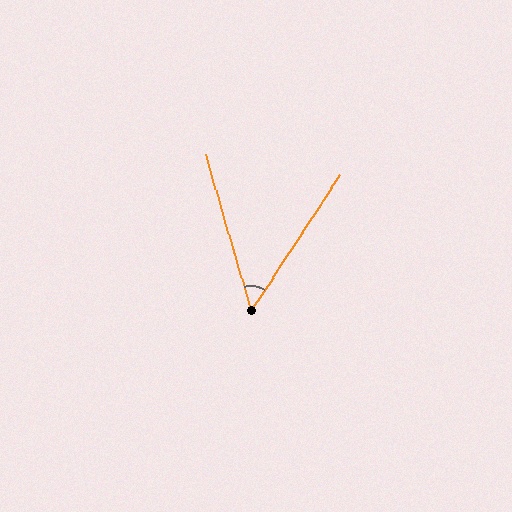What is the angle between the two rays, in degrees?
Approximately 49 degrees.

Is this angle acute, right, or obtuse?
It is acute.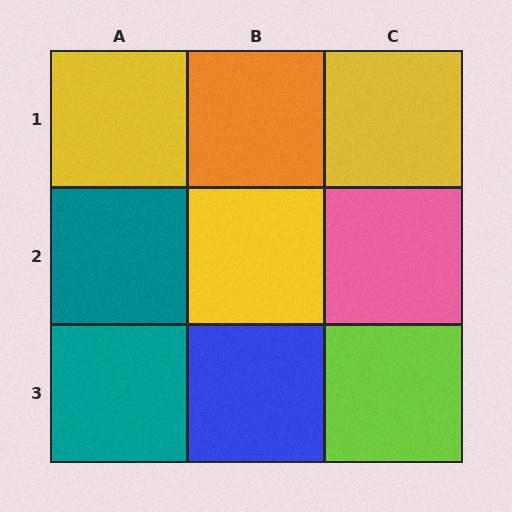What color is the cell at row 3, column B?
Blue.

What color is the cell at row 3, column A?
Teal.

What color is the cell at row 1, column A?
Yellow.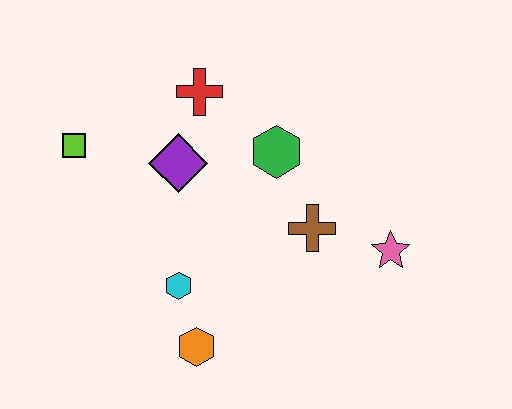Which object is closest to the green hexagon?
The brown cross is closest to the green hexagon.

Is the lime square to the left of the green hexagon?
Yes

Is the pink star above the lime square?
No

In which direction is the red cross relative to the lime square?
The red cross is to the right of the lime square.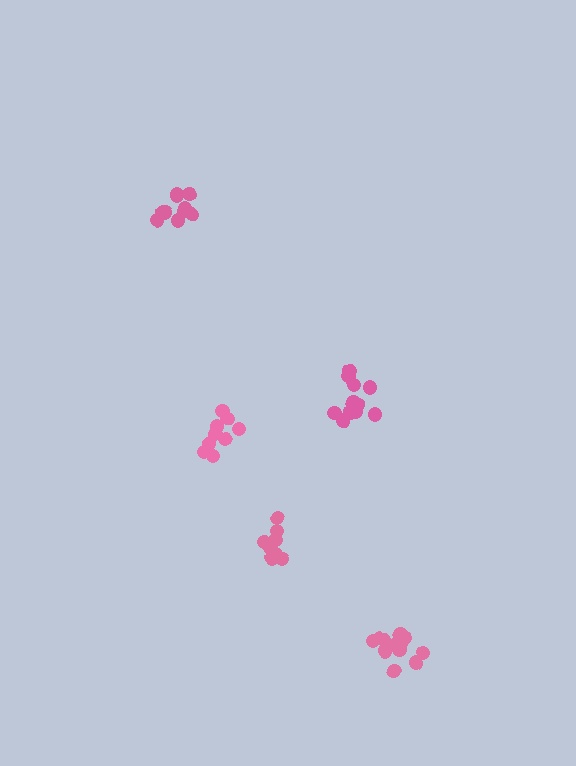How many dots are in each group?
Group 1: 12 dots, Group 2: 10 dots, Group 3: 13 dots, Group 4: 9 dots, Group 5: 10 dots (54 total).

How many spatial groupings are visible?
There are 5 spatial groupings.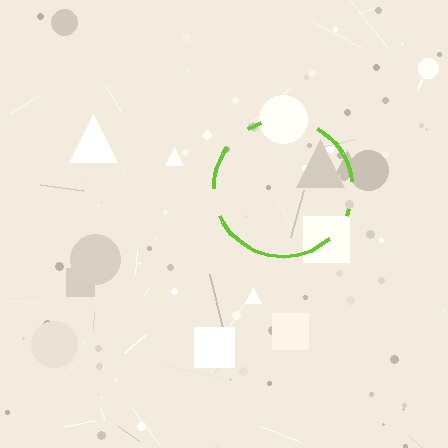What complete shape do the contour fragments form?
The contour fragments form a circle.